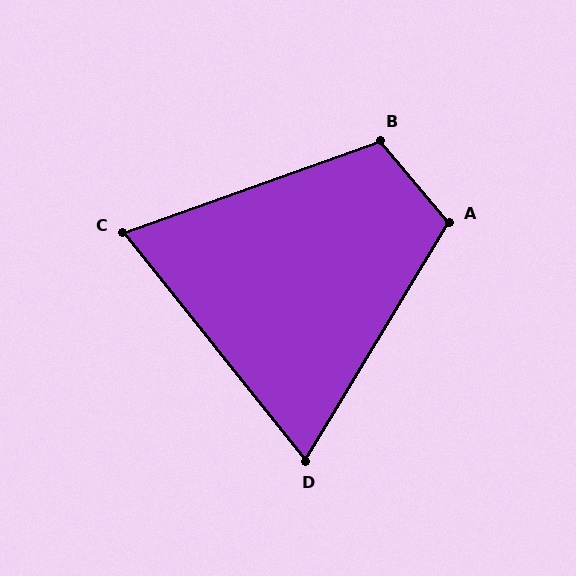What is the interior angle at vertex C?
Approximately 71 degrees (acute).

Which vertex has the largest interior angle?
B, at approximately 110 degrees.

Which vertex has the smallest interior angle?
D, at approximately 70 degrees.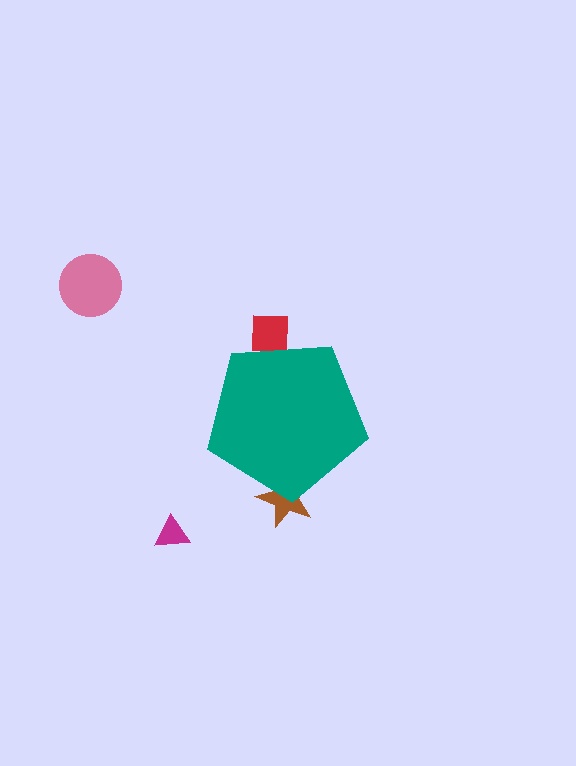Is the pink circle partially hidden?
No, the pink circle is fully visible.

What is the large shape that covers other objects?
A teal pentagon.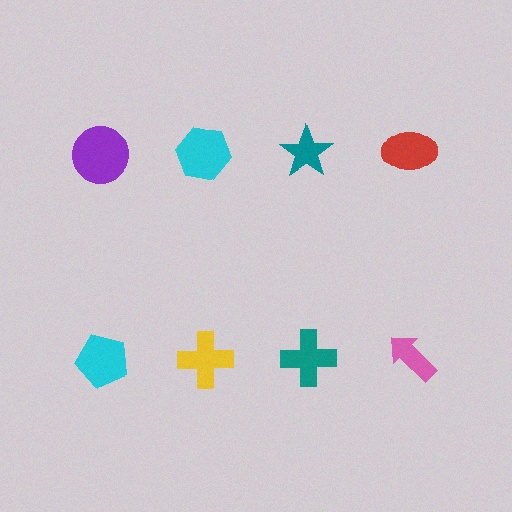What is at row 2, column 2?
A yellow cross.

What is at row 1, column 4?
A red ellipse.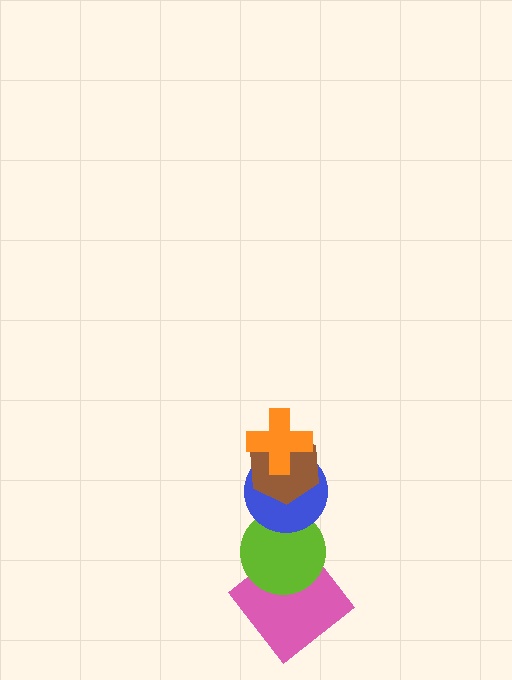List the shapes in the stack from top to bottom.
From top to bottom: the orange cross, the brown hexagon, the blue circle, the lime circle, the pink diamond.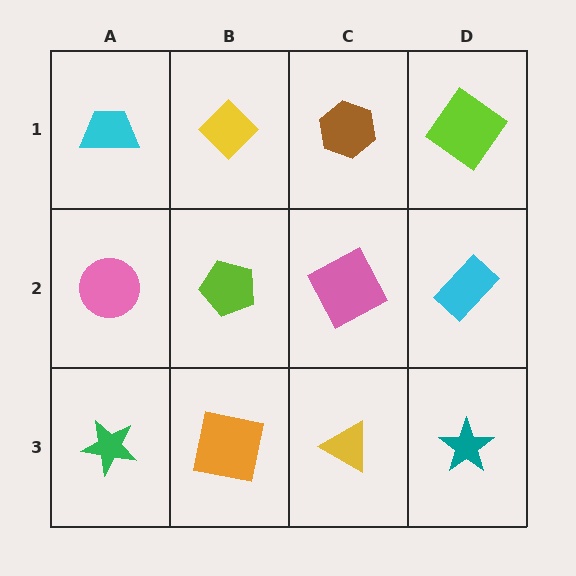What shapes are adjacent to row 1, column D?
A cyan rectangle (row 2, column D), a brown hexagon (row 1, column C).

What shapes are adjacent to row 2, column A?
A cyan trapezoid (row 1, column A), a green star (row 3, column A), a lime pentagon (row 2, column B).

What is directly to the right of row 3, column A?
An orange square.